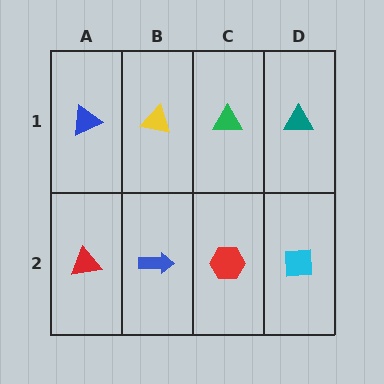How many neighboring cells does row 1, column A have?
2.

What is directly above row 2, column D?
A teal triangle.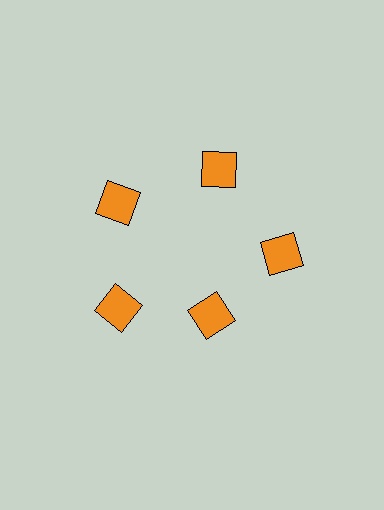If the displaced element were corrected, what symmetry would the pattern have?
It would have 5-fold rotational symmetry — the pattern would map onto itself every 72 degrees.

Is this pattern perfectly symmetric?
No. The 5 orange squares are arranged in a ring, but one element near the 5 o'clock position is pulled inward toward the center, breaking the 5-fold rotational symmetry.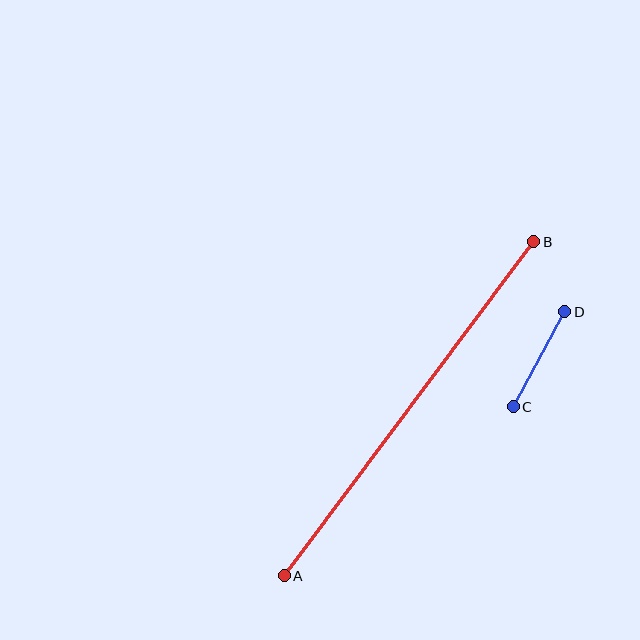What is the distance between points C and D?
The distance is approximately 108 pixels.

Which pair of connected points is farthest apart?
Points A and B are farthest apart.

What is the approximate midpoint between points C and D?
The midpoint is at approximately (539, 359) pixels.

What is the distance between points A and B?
The distance is approximately 417 pixels.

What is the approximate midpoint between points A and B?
The midpoint is at approximately (409, 409) pixels.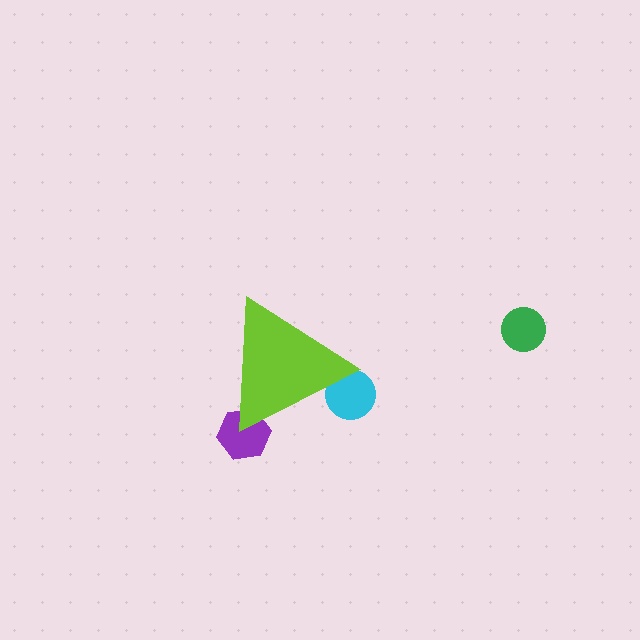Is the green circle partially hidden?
No, the green circle is fully visible.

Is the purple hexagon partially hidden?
Yes, the purple hexagon is partially hidden behind the lime triangle.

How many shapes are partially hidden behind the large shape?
2 shapes are partially hidden.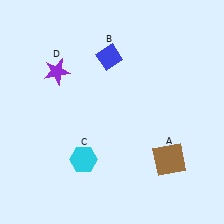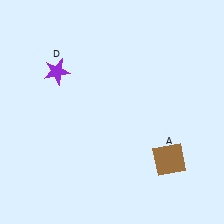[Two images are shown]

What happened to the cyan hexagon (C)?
The cyan hexagon (C) was removed in Image 2. It was in the bottom-left area of Image 1.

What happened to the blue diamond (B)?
The blue diamond (B) was removed in Image 2. It was in the top-left area of Image 1.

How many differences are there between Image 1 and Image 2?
There are 2 differences between the two images.